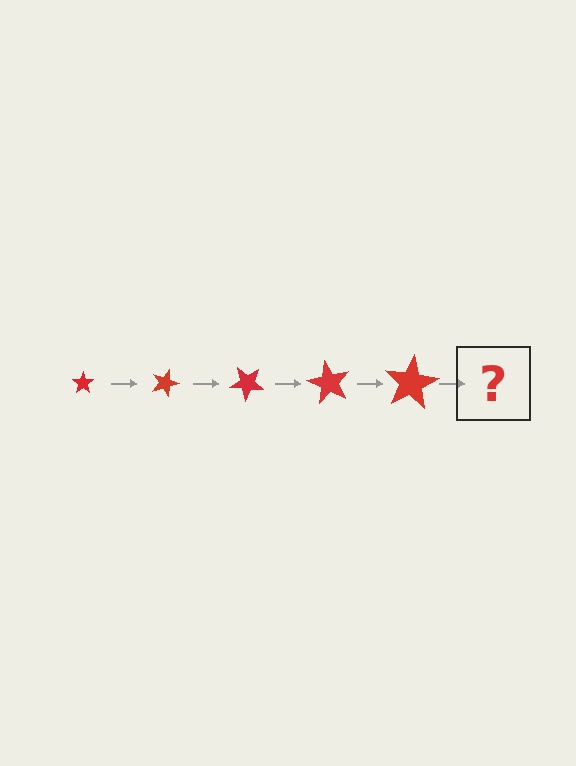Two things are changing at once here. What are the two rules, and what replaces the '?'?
The two rules are that the star grows larger each step and it rotates 20 degrees each step. The '?' should be a star, larger than the previous one and rotated 100 degrees from the start.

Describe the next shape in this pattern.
It should be a star, larger than the previous one and rotated 100 degrees from the start.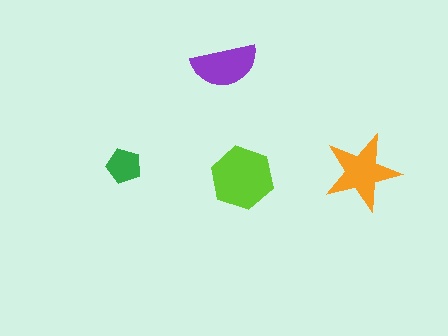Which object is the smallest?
The green pentagon.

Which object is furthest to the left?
The green pentagon is leftmost.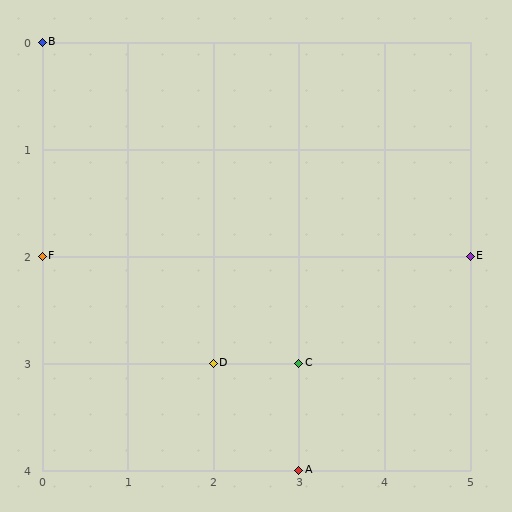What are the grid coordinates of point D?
Point D is at grid coordinates (2, 3).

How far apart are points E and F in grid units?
Points E and F are 5 columns apart.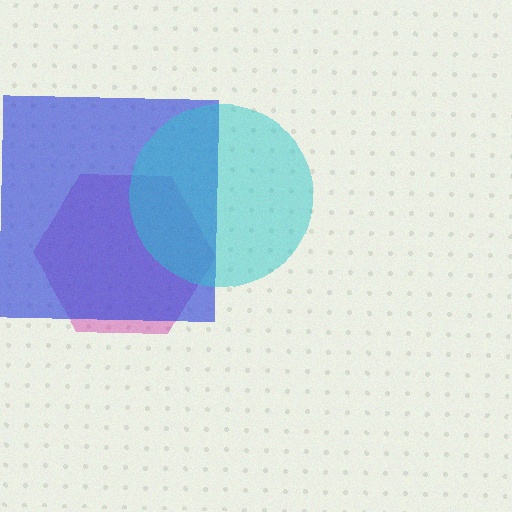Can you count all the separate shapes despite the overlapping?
Yes, there are 3 separate shapes.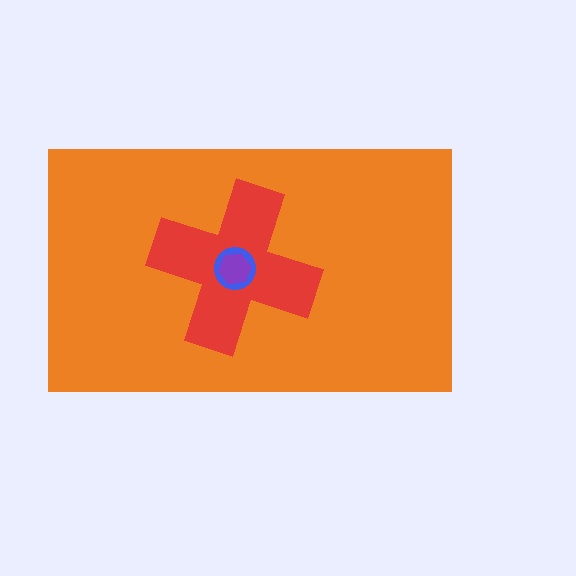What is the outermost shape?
The orange rectangle.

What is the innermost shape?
The purple hexagon.